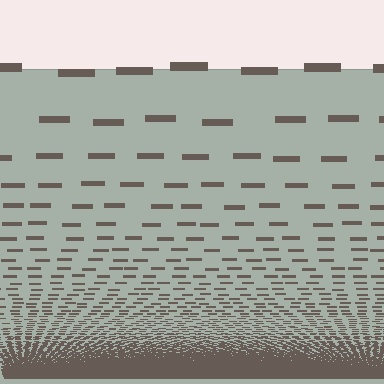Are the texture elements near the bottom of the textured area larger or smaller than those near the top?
Smaller. The gradient is inverted — elements near the bottom are smaller and denser.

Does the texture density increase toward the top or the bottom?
Density increases toward the bottom.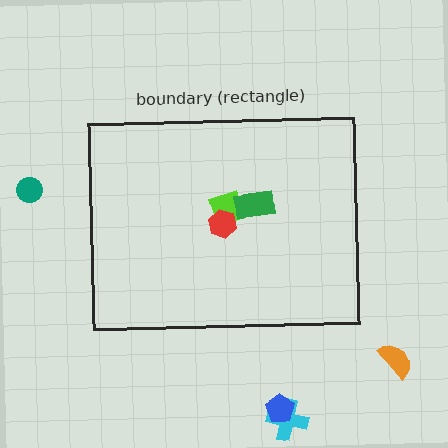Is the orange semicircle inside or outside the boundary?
Outside.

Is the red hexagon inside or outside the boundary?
Inside.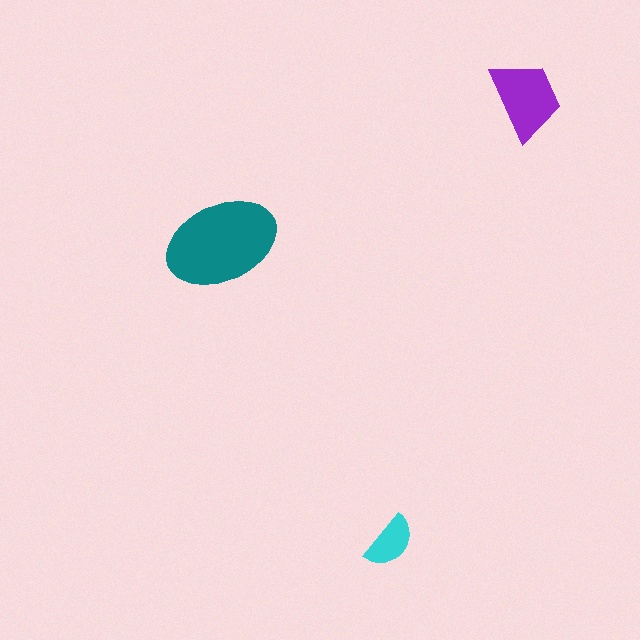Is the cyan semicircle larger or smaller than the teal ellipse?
Smaller.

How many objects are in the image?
There are 3 objects in the image.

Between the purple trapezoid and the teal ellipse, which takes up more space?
The teal ellipse.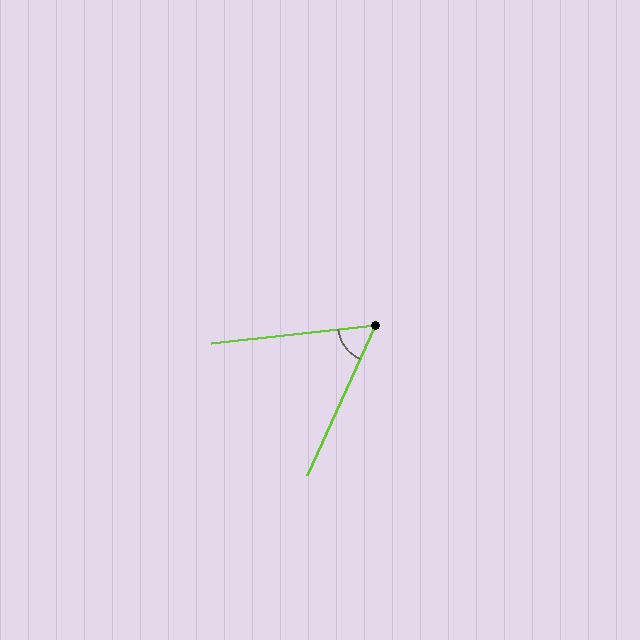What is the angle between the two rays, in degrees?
Approximately 59 degrees.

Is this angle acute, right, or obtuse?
It is acute.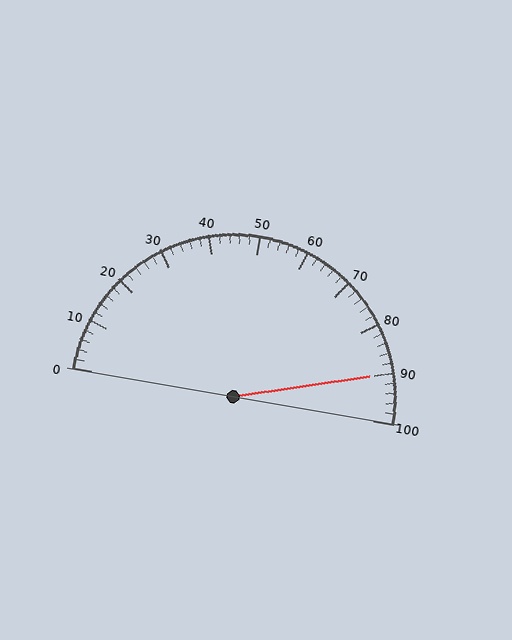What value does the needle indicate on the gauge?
The needle indicates approximately 90.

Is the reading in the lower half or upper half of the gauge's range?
The reading is in the upper half of the range (0 to 100).